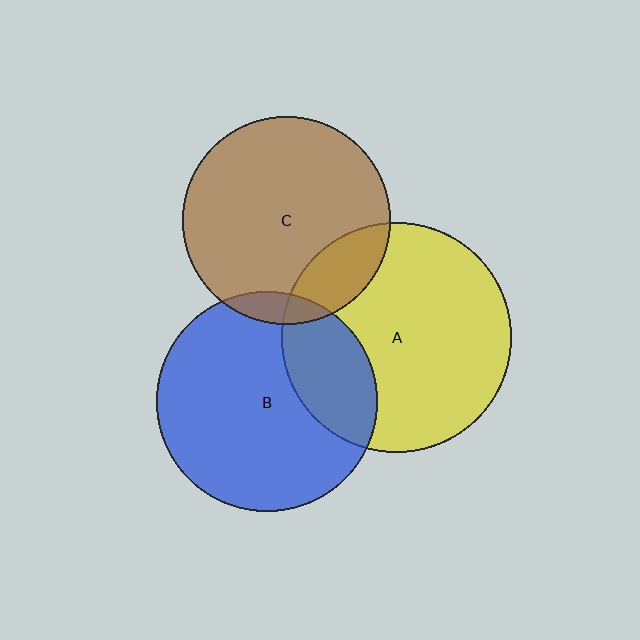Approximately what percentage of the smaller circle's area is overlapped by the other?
Approximately 15%.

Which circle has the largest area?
Circle A (yellow).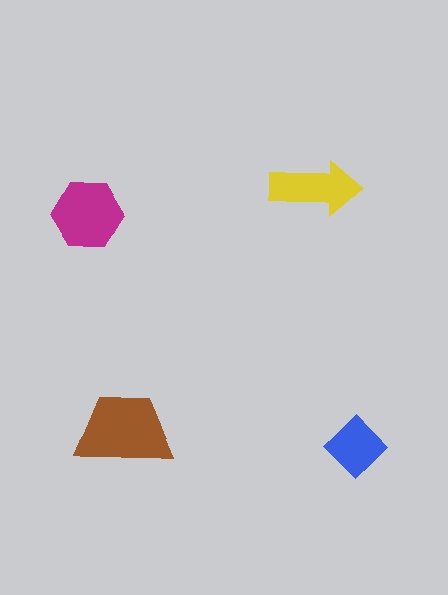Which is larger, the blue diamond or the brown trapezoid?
The brown trapezoid.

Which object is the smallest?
The blue diamond.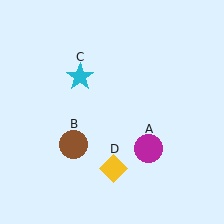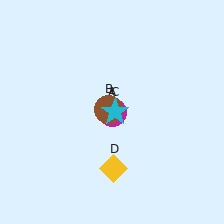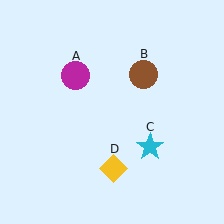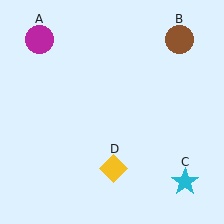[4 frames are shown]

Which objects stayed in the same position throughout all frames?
Yellow diamond (object D) remained stationary.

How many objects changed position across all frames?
3 objects changed position: magenta circle (object A), brown circle (object B), cyan star (object C).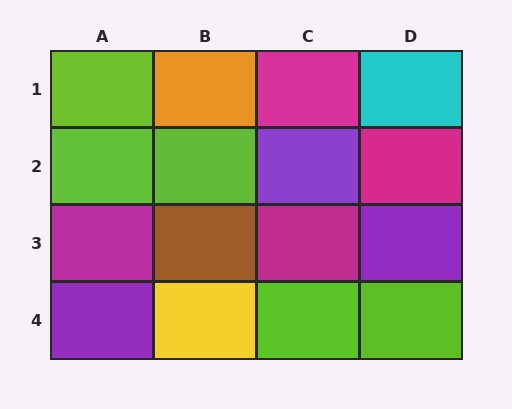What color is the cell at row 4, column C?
Lime.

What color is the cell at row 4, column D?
Lime.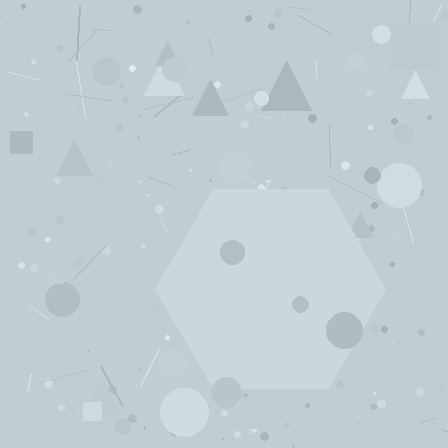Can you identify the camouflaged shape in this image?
The camouflaged shape is a hexagon.